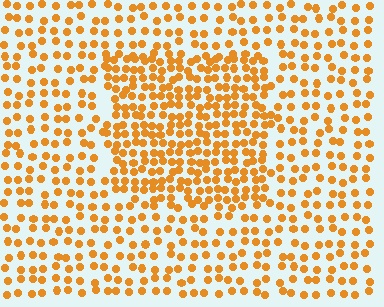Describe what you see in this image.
The image contains small orange elements arranged at two different densities. A rectangle-shaped region is visible where the elements are more densely packed than the surrounding area.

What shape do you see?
I see a rectangle.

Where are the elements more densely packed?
The elements are more densely packed inside the rectangle boundary.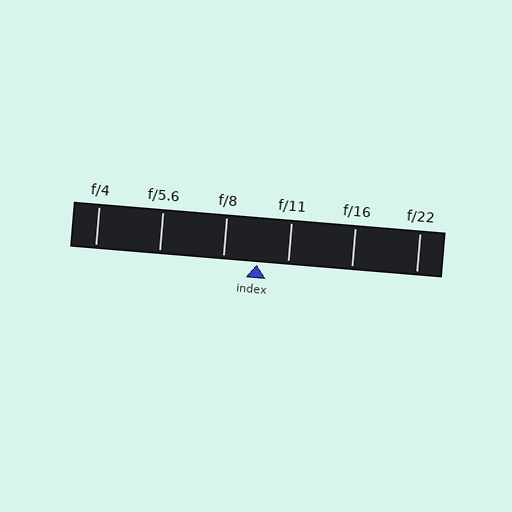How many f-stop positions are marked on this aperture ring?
There are 6 f-stop positions marked.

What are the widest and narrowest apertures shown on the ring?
The widest aperture shown is f/4 and the narrowest is f/22.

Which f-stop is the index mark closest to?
The index mark is closest to f/11.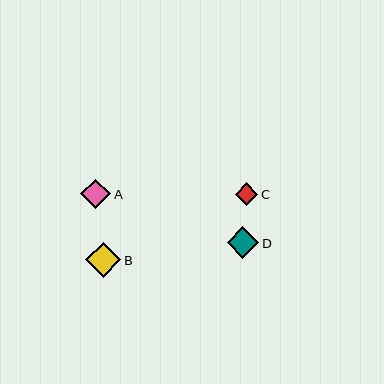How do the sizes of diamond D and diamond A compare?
Diamond D and diamond A are approximately the same size.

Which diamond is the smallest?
Diamond C is the smallest with a size of approximately 23 pixels.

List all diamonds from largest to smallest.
From largest to smallest: B, D, A, C.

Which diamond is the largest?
Diamond B is the largest with a size of approximately 35 pixels.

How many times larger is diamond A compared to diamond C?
Diamond A is approximately 1.3 times the size of diamond C.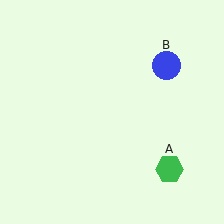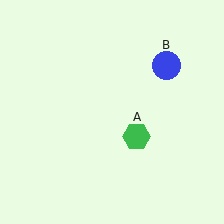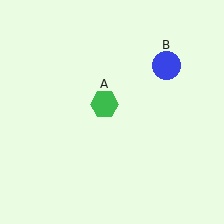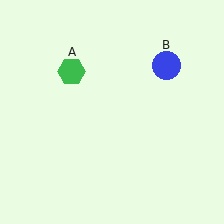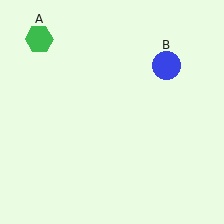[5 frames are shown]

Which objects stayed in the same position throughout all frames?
Blue circle (object B) remained stationary.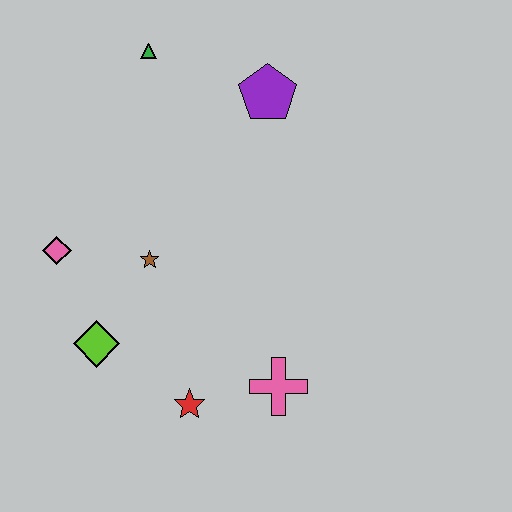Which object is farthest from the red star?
The green triangle is farthest from the red star.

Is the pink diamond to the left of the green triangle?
Yes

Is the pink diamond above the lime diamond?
Yes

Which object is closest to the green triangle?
The purple pentagon is closest to the green triangle.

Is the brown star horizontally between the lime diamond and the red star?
Yes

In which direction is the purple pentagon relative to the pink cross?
The purple pentagon is above the pink cross.